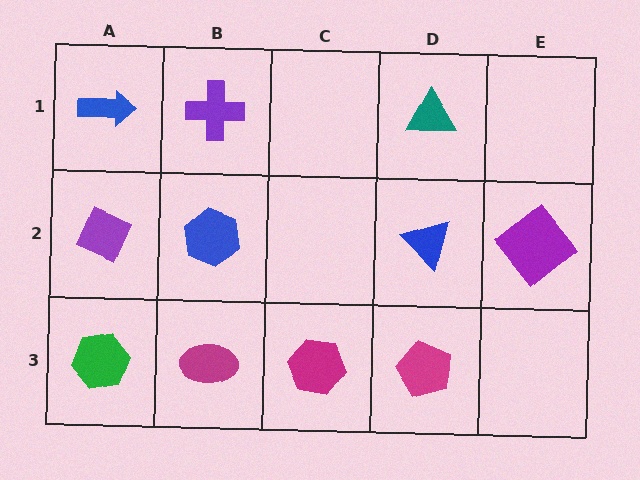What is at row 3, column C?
A magenta hexagon.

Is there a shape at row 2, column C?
No, that cell is empty.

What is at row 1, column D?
A teal triangle.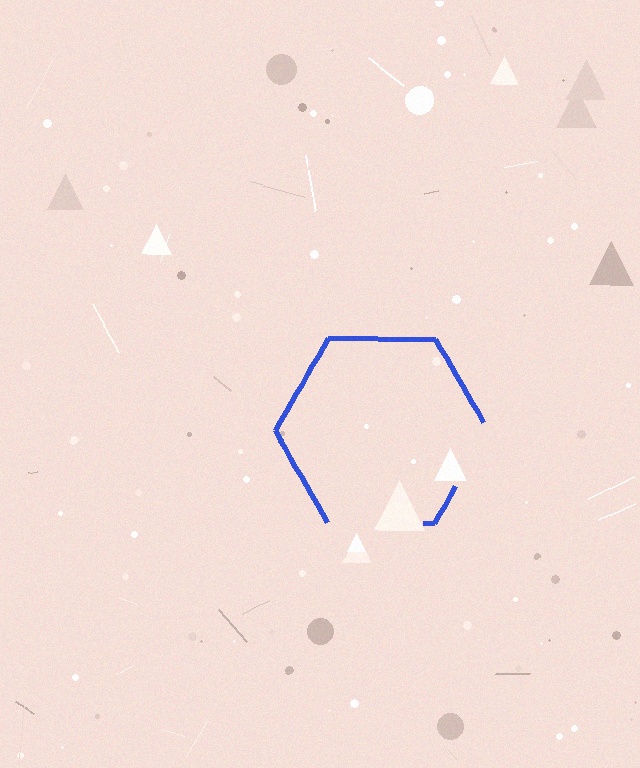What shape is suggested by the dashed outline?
The dashed outline suggests a hexagon.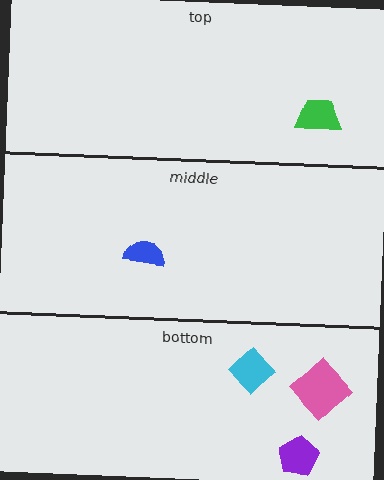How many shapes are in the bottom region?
3.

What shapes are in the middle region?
The blue semicircle.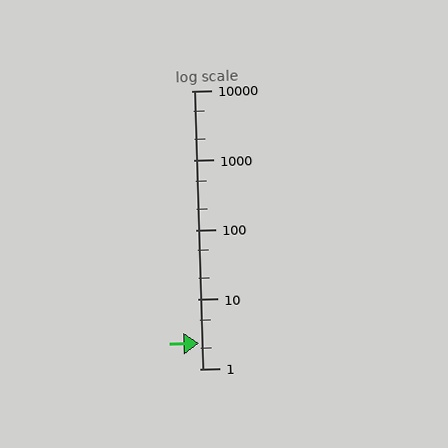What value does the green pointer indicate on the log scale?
The pointer indicates approximately 2.3.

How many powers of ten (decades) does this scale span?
The scale spans 4 decades, from 1 to 10000.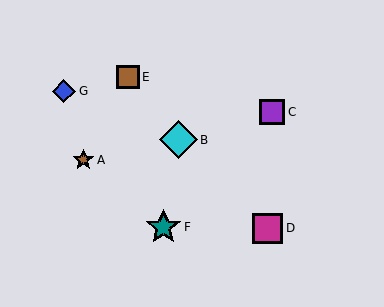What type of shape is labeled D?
Shape D is a magenta square.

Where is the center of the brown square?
The center of the brown square is at (128, 77).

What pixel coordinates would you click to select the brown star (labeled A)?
Click at (83, 160) to select the brown star A.